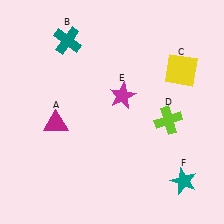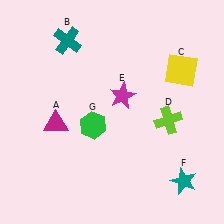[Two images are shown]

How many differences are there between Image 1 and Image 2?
There is 1 difference between the two images.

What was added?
A green hexagon (G) was added in Image 2.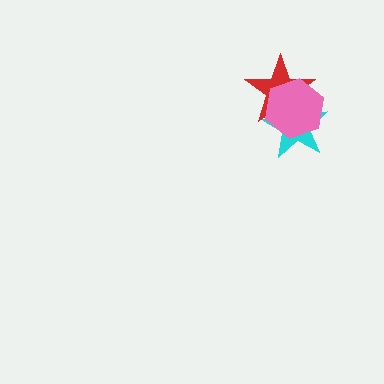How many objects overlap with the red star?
2 objects overlap with the red star.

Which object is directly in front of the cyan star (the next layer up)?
The red star is directly in front of the cyan star.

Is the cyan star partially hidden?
Yes, it is partially covered by another shape.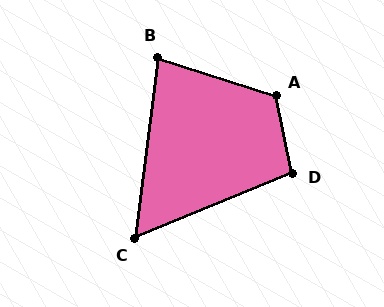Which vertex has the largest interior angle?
A, at approximately 120 degrees.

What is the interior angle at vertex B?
Approximately 79 degrees (acute).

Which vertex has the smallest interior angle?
C, at approximately 60 degrees.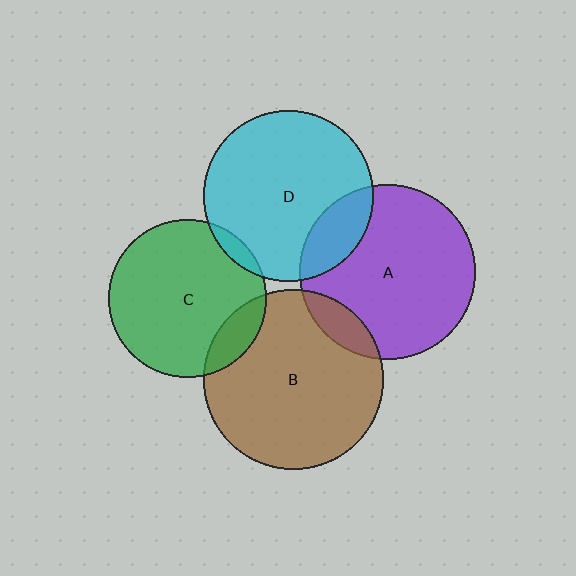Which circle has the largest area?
Circle B (brown).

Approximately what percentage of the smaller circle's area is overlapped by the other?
Approximately 15%.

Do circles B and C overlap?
Yes.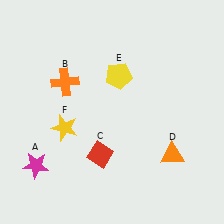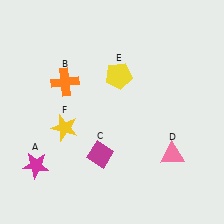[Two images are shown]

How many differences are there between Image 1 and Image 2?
There are 2 differences between the two images.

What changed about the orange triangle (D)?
In Image 1, D is orange. In Image 2, it changed to pink.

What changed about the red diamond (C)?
In Image 1, C is red. In Image 2, it changed to magenta.